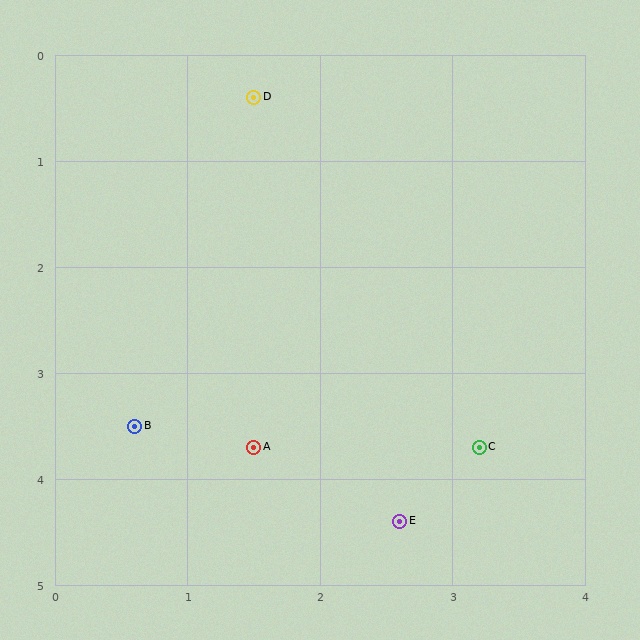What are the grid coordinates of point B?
Point B is at approximately (0.6, 3.5).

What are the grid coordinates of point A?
Point A is at approximately (1.5, 3.7).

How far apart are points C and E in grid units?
Points C and E are about 0.9 grid units apart.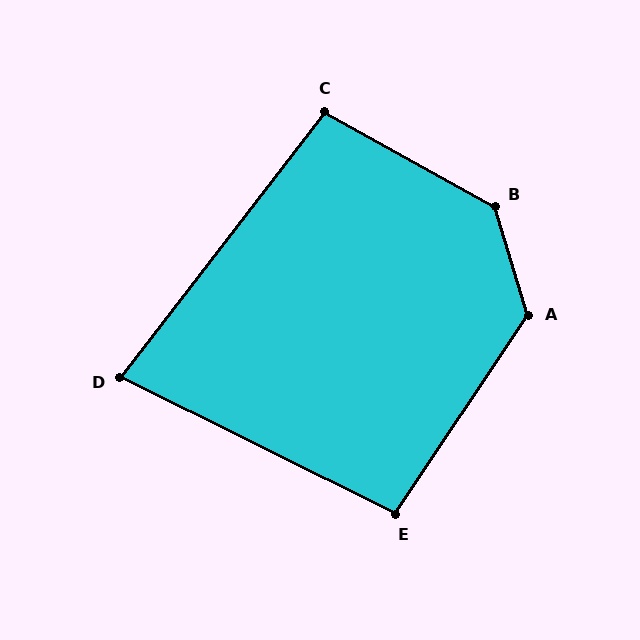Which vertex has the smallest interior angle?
D, at approximately 79 degrees.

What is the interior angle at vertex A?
Approximately 129 degrees (obtuse).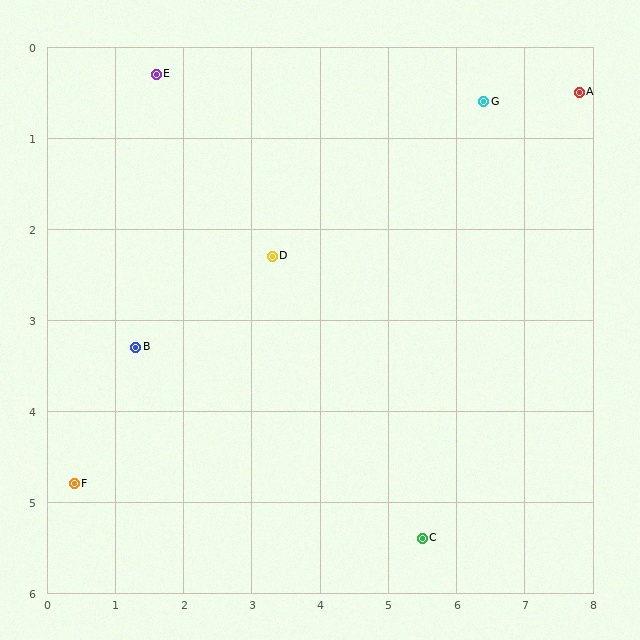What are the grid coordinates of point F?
Point F is at approximately (0.4, 4.8).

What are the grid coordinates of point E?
Point E is at approximately (1.6, 0.3).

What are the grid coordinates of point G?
Point G is at approximately (6.4, 0.6).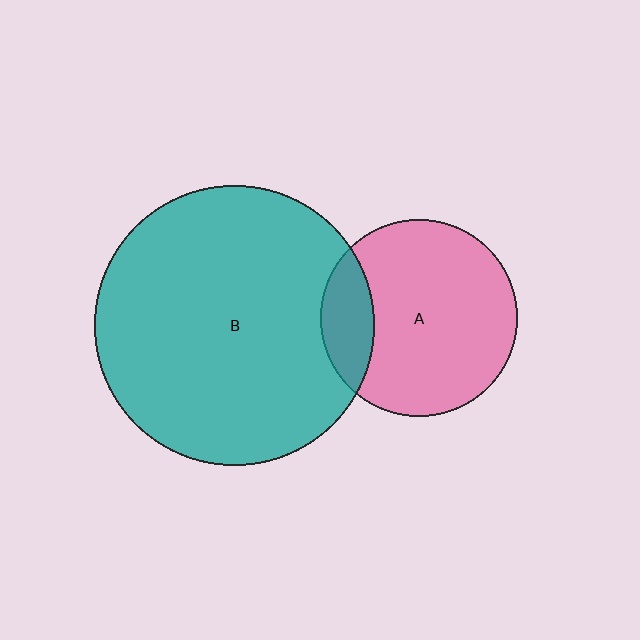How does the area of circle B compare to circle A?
Approximately 2.0 times.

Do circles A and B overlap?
Yes.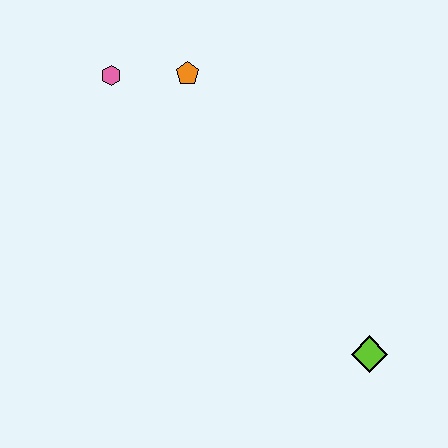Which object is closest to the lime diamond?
The orange pentagon is closest to the lime diamond.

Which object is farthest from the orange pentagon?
The lime diamond is farthest from the orange pentagon.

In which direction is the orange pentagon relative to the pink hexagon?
The orange pentagon is to the right of the pink hexagon.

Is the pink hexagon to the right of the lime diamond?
No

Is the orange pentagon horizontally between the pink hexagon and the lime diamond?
Yes